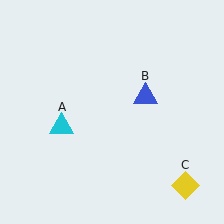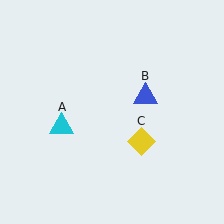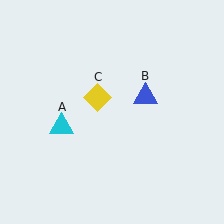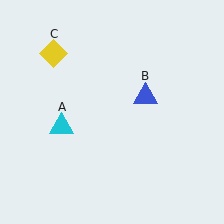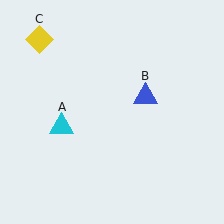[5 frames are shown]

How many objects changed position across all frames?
1 object changed position: yellow diamond (object C).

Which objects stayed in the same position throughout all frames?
Cyan triangle (object A) and blue triangle (object B) remained stationary.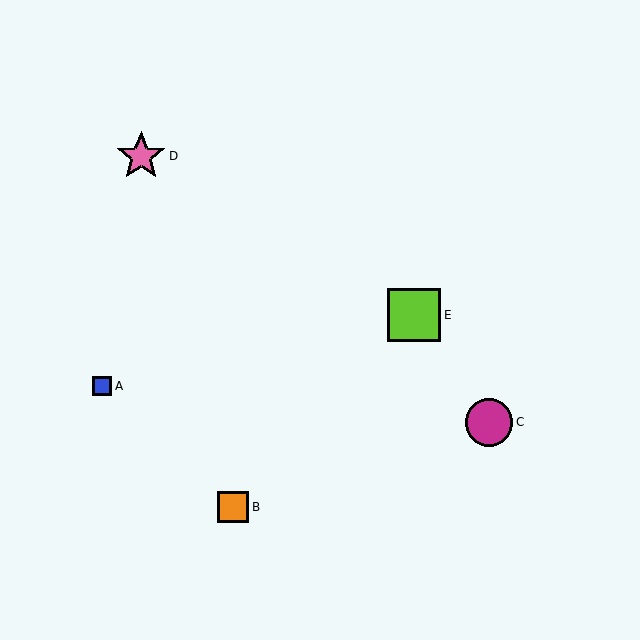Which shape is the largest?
The lime square (labeled E) is the largest.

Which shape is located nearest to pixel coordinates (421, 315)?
The lime square (labeled E) at (414, 315) is nearest to that location.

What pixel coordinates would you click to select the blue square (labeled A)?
Click at (102, 386) to select the blue square A.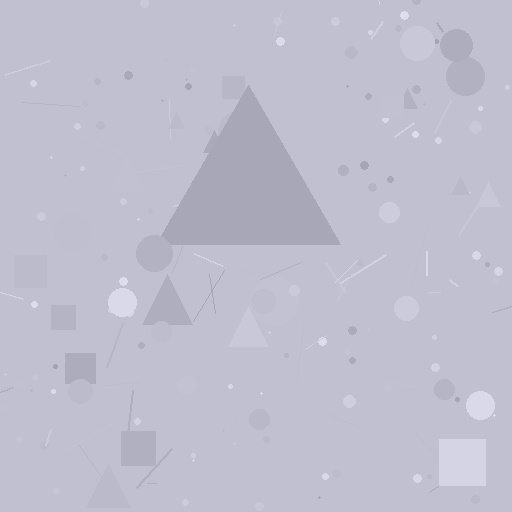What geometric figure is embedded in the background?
A triangle is embedded in the background.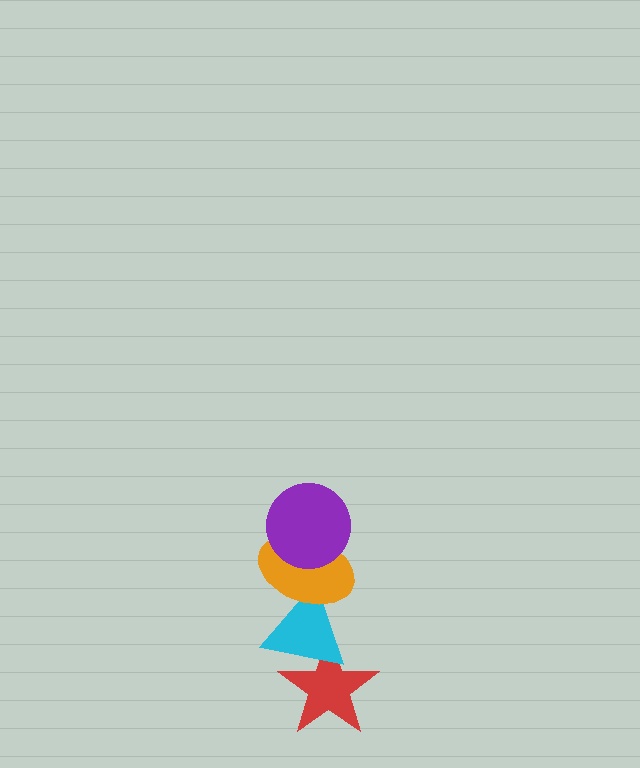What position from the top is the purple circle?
The purple circle is 1st from the top.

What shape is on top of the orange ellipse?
The purple circle is on top of the orange ellipse.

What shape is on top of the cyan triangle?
The orange ellipse is on top of the cyan triangle.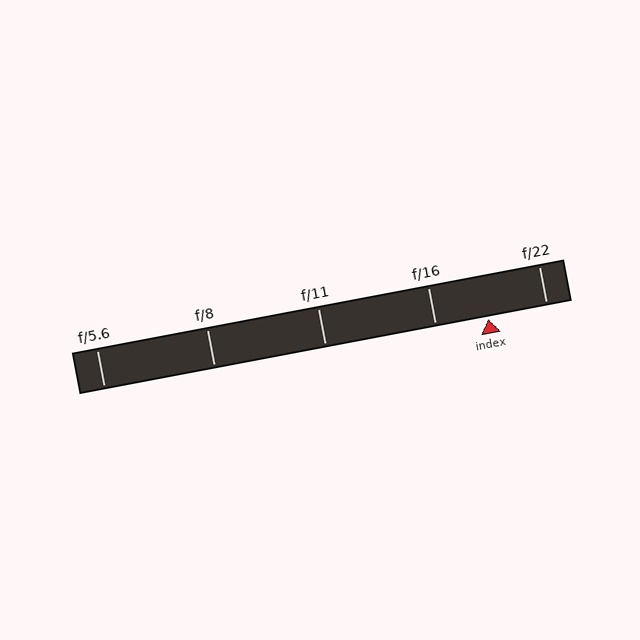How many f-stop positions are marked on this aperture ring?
There are 5 f-stop positions marked.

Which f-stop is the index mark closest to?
The index mark is closest to f/16.